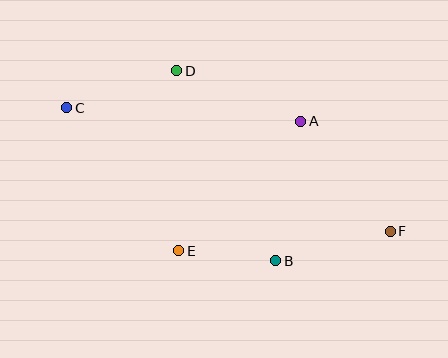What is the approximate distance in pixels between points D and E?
The distance between D and E is approximately 180 pixels.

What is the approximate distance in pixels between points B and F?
The distance between B and F is approximately 119 pixels.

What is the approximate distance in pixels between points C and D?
The distance between C and D is approximately 116 pixels.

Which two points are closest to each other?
Points B and E are closest to each other.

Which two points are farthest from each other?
Points C and F are farthest from each other.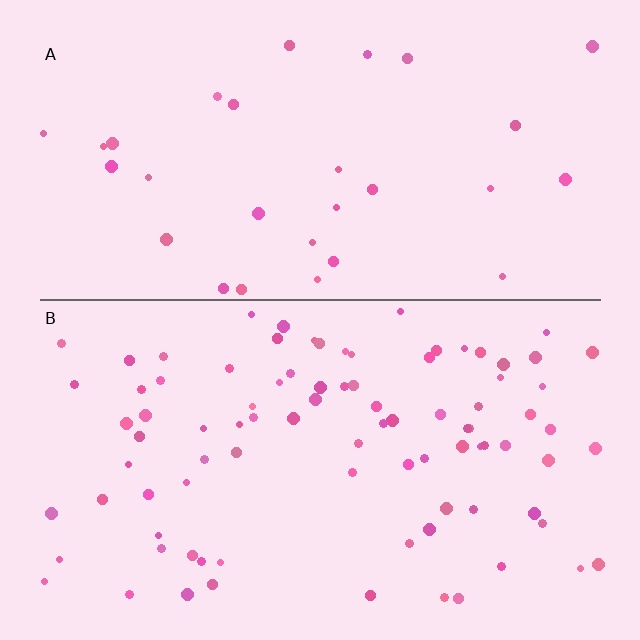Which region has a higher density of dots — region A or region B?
B (the bottom).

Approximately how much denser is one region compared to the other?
Approximately 3.0× — region B over region A.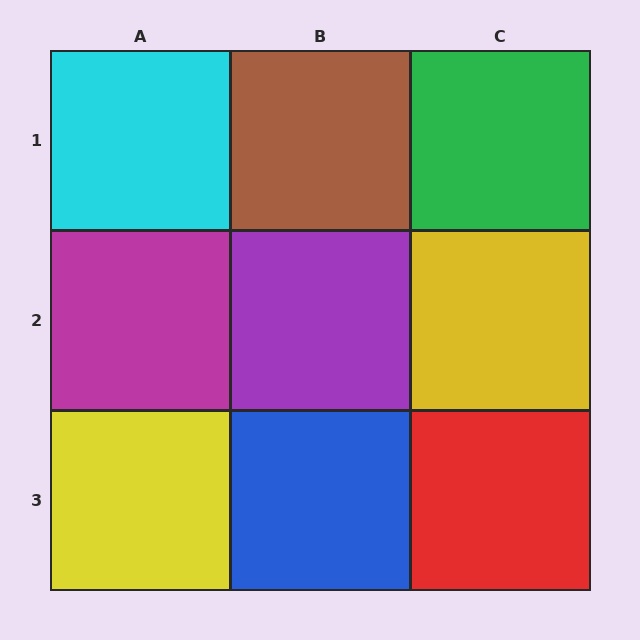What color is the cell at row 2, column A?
Magenta.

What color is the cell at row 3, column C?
Red.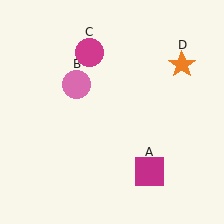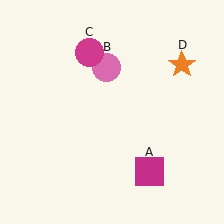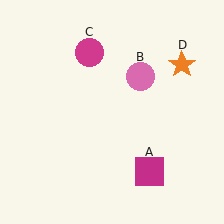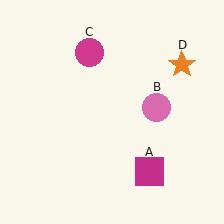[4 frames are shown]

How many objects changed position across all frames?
1 object changed position: pink circle (object B).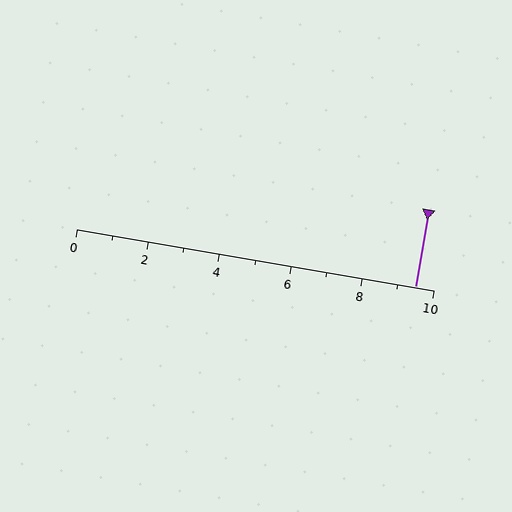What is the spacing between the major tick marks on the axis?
The major ticks are spaced 2 apart.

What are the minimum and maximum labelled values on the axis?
The axis runs from 0 to 10.